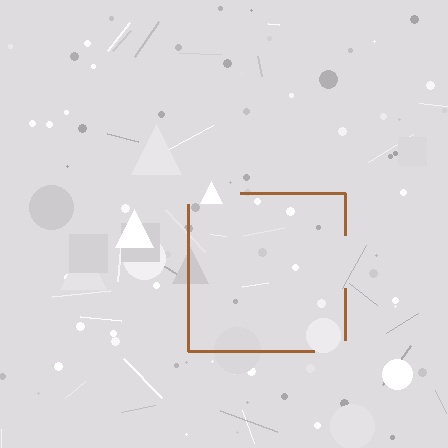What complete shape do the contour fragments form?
The contour fragments form a square.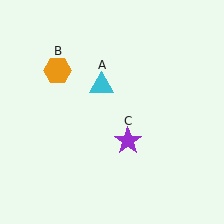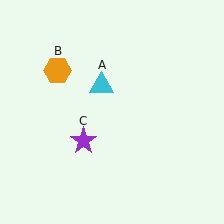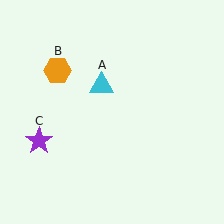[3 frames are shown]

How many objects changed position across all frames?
1 object changed position: purple star (object C).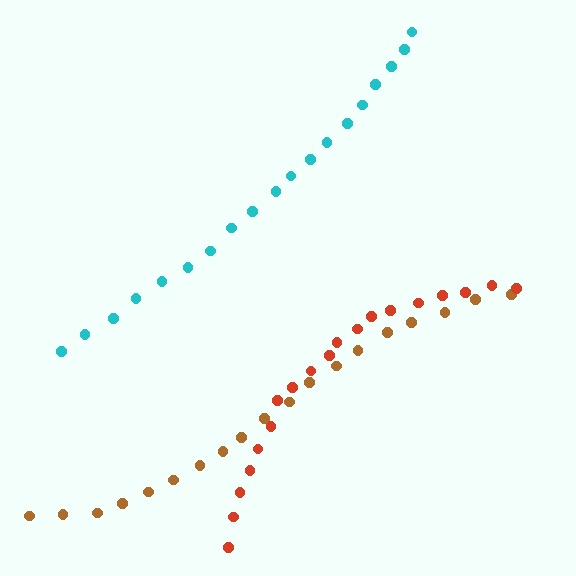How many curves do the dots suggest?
There are 3 distinct paths.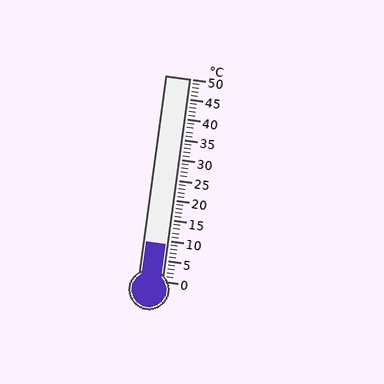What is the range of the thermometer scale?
The thermometer scale ranges from 0°C to 50°C.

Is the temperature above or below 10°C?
The temperature is below 10°C.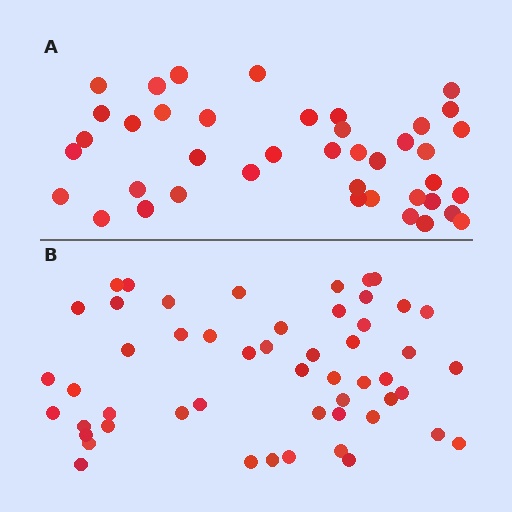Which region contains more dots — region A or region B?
Region B (the bottom region) has more dots.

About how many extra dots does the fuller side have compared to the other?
Region B has roughly 12 or so more dots than region A.